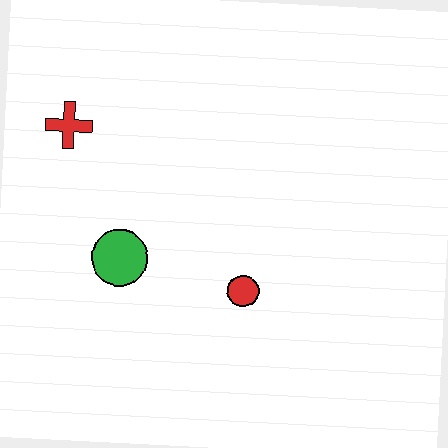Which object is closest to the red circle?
The green circle is closest to the red circle.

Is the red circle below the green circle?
Yes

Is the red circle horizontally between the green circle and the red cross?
No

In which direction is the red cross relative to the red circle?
The red cross is to the left of the red circle.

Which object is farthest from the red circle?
The red cross is farthest from the red circle.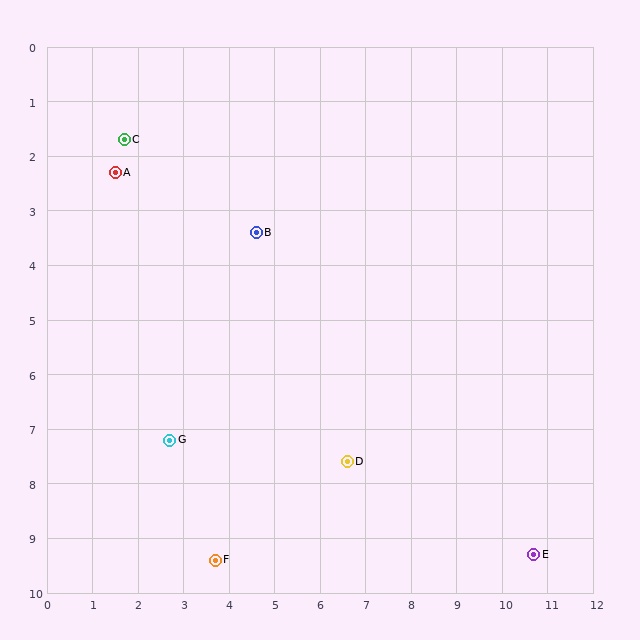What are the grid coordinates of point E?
Point E is at approximately (10.7, 9.3).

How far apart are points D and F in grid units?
Points D and F are about 3.4 grid units apart.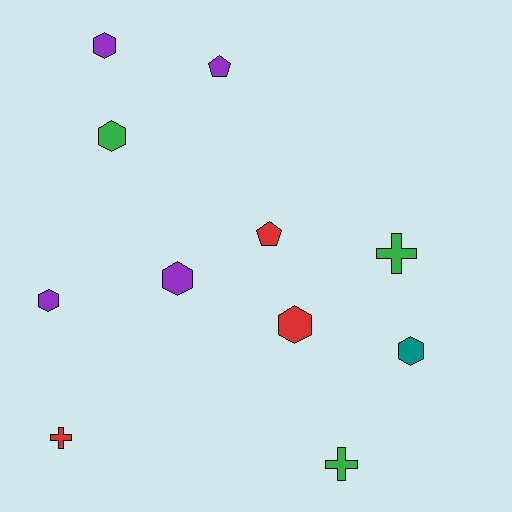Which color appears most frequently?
Purple, with 4 objects.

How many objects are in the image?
There are 11 objects.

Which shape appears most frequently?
Hexagon, with 6 objects.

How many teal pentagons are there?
There are no teal pentagons.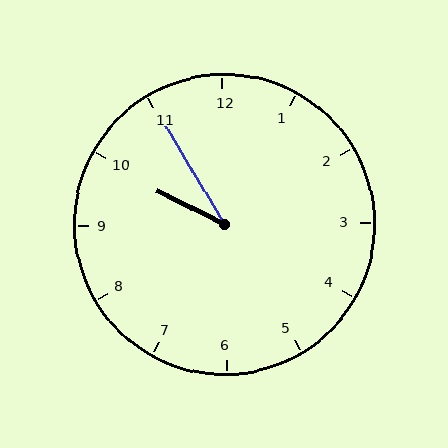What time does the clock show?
9:55.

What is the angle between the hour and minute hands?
Approximately 32 degrees.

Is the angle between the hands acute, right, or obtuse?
It is acute.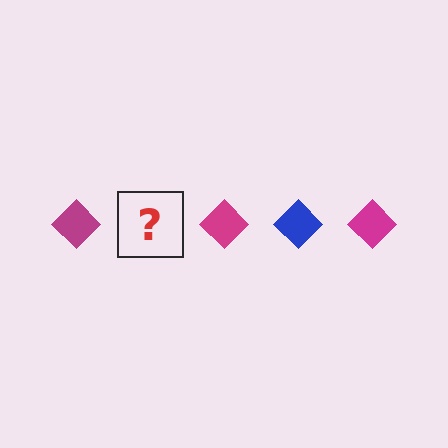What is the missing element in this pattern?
The missing element is a blue diamond.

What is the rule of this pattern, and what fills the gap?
The rule is that the pattern cycles through magenta, blue diamonds. The gap should be filled with a blue diamond.